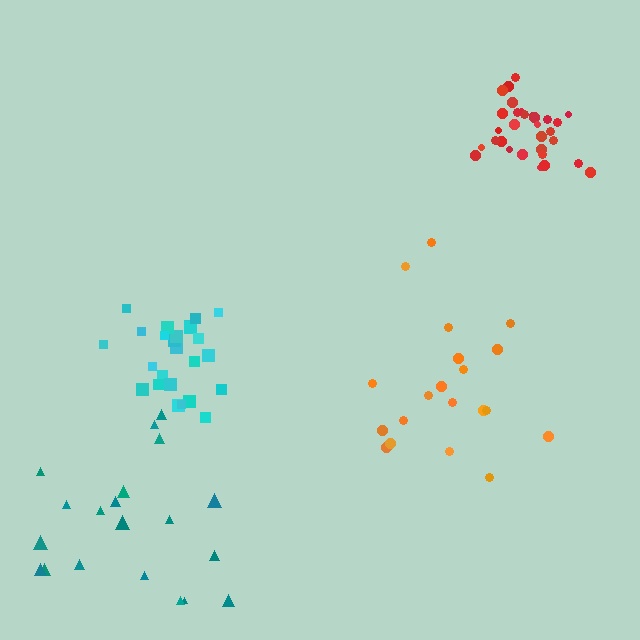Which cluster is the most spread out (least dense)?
Teal.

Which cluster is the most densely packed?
Red.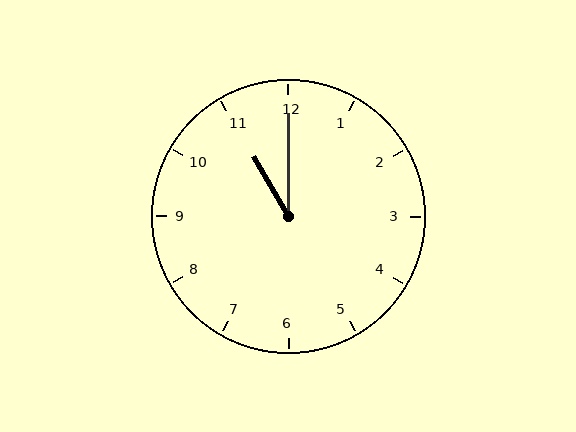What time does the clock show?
11:00.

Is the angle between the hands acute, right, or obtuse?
It is acute.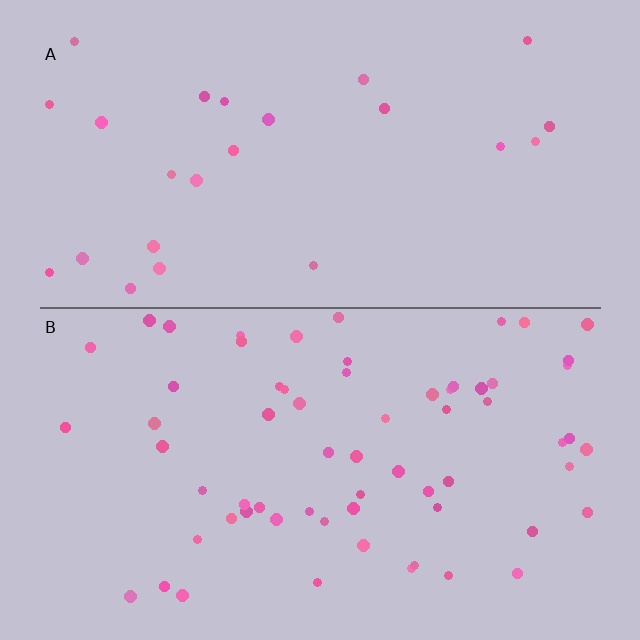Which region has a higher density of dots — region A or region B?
B (the bottom).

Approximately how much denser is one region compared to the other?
Approximately 2.7× — region B over region A.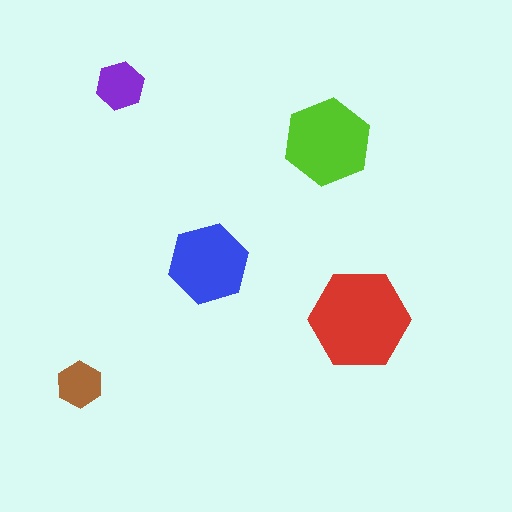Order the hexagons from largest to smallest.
the red one, the lime one, the blue one, the purple one, the brown one.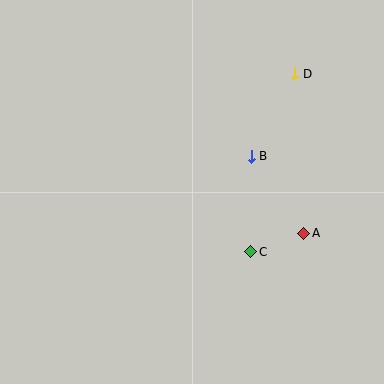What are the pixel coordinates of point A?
Point A is at (304, 233).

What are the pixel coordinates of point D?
Point D is at (295, 74).